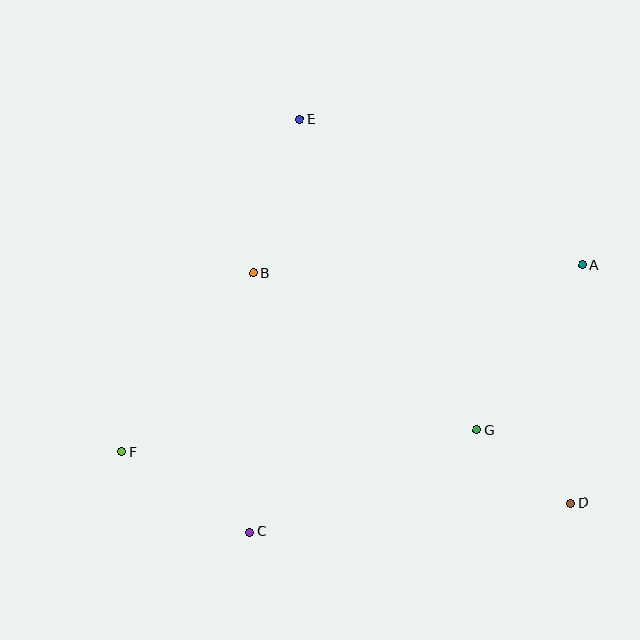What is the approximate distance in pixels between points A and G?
The distance between A and G is approximately 196 pixels.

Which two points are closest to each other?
Points D and G are closest to each other.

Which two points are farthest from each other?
Points A and F are farthest from each other.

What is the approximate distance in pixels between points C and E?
The distance between C and E is approximately 416 pixels.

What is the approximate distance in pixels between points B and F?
The distance between B and F is approximately 222 pixels.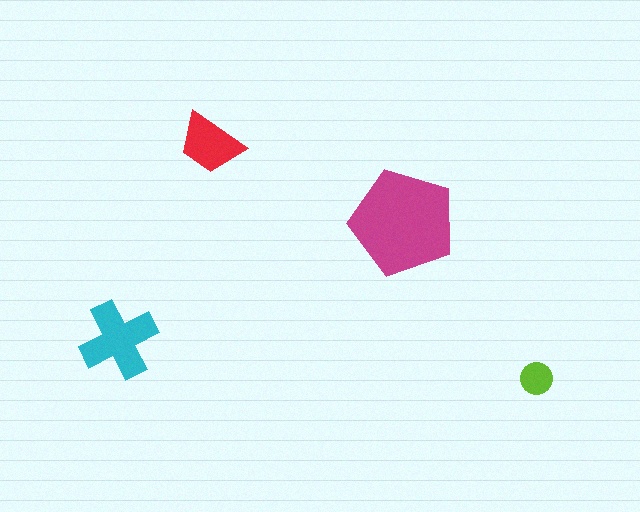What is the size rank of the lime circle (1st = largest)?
4th.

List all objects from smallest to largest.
The lime circle, the red trapezoid, the cyan cross, the magenta pentagon.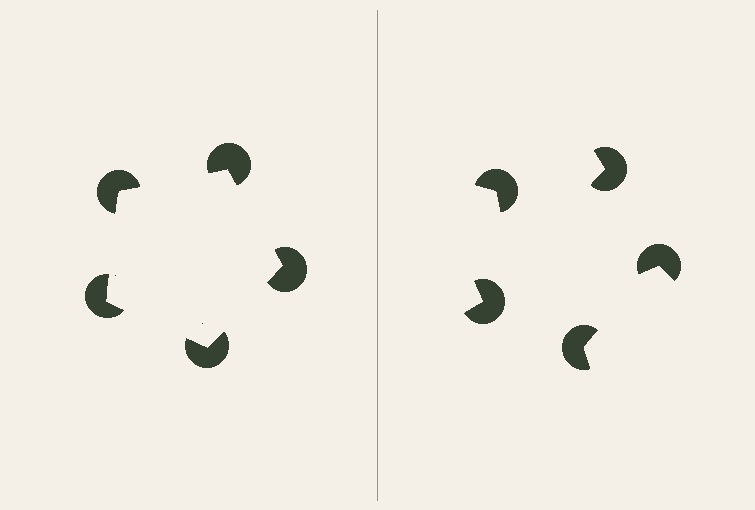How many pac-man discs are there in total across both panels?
10 — 5 on each side.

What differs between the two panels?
The pac-man discs are positioned identically on both sides; only the wedge orientations differ. On the left they align to a pentagon; on the right they are misaligned.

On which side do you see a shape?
An illusory pentagon appears on the left side. On the right side the wedge cuts are rotated, so no coherent shape forms.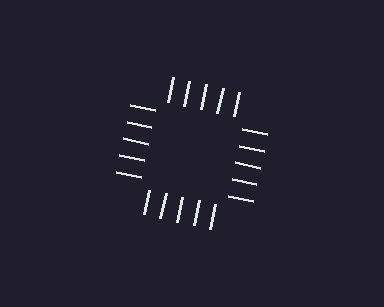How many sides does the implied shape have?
4 sides — the line-ends trace a square.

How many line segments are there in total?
20 — 5 along each of the 4 edges.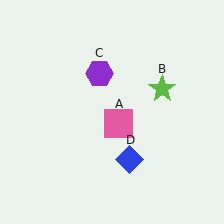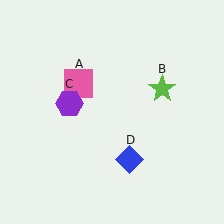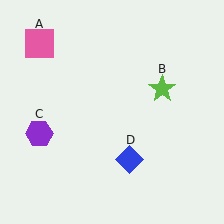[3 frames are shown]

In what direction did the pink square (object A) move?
The pink square (object A) moved up and to the left.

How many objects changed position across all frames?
2 objects changed position: pink square (object A), purple hexagon (object C).